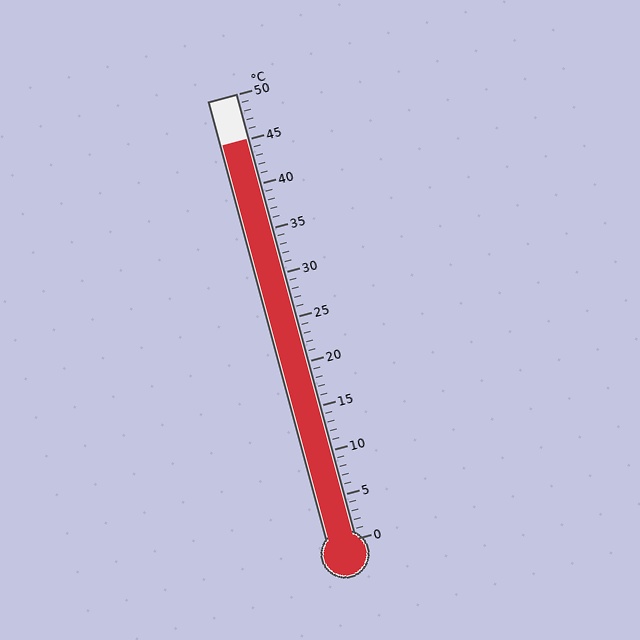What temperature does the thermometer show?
The thermometer shows approximately 45°C.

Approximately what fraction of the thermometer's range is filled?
The thermometer is filled to approximately 90% of its range.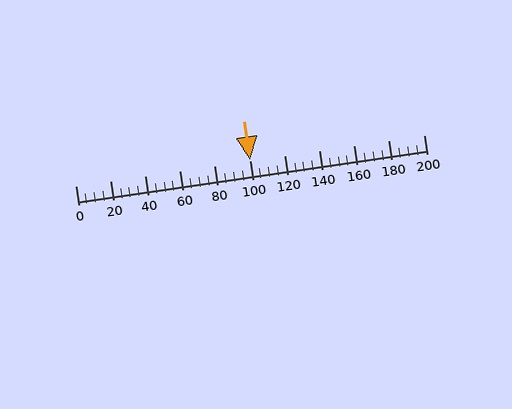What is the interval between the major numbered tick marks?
The major tick marks are spaced 20 units apart.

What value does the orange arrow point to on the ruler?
The orange arrow points to approximately 100.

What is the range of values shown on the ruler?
The ruler shows values from 0 to 200.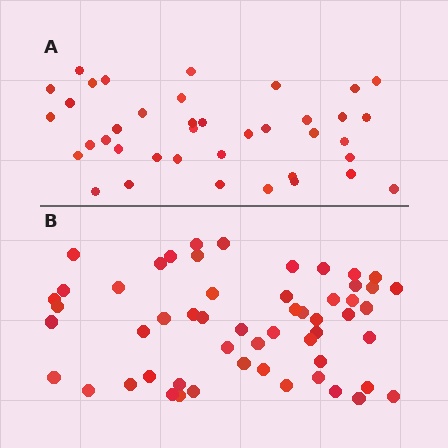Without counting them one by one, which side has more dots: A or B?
Region B (the bottom region) has more dots.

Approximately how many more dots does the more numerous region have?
Region B has approximately 15 more dots than region A.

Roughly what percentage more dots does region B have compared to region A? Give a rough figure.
About 40% more.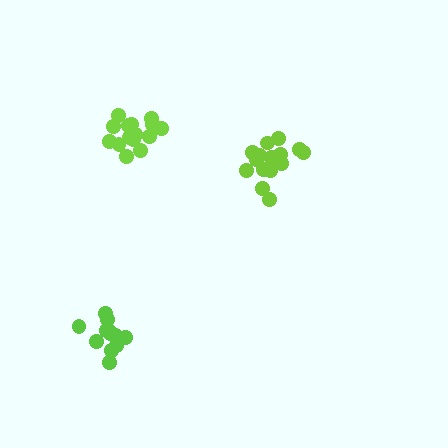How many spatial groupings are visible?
There are 3 spatial groupings.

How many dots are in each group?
Group 1: 15 dots, Group 2: 15 dots, Group 3: 13 dots (43 total).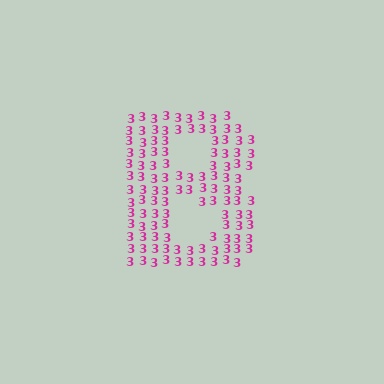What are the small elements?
The small elements are digit 3's.